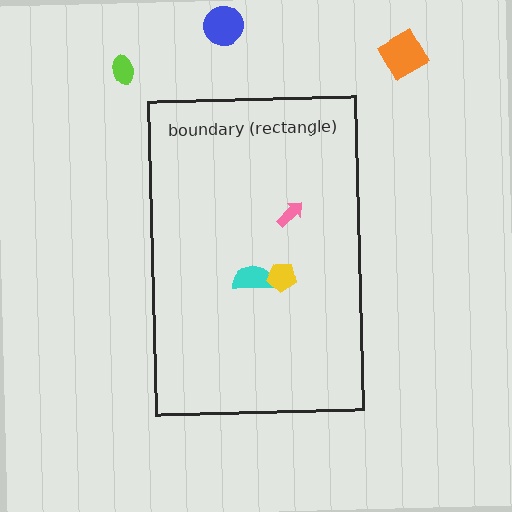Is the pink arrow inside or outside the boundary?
Inside.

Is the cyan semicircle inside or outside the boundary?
Inside.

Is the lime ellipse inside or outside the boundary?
Outside.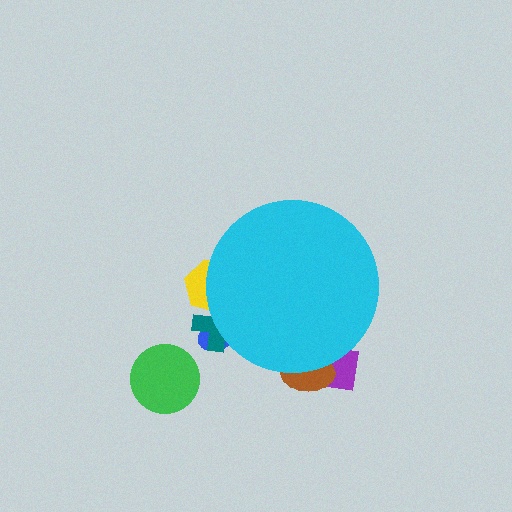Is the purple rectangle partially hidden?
Yes, the purple rectangle is partially hidden behind the cyan circle.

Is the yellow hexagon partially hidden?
Yes, the yellow hexagon is partially hidden behind the cyan circle.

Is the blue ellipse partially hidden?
Yes, the blue ellipse is partially hidden behind the cyan circle.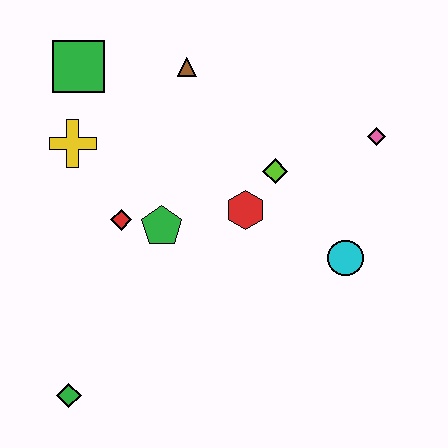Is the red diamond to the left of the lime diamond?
Yes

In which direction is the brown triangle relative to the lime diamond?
The brown triangle is above the lime diamond.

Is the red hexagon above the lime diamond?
No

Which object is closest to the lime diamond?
The red hexagon is closest to the lime diamond.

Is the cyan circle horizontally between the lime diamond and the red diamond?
No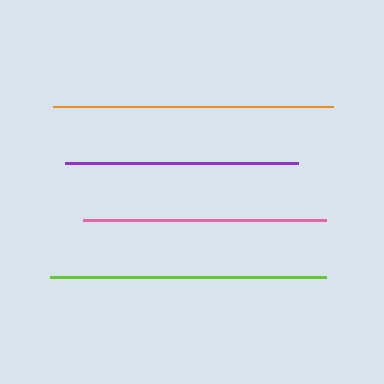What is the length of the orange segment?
The orange segment is approximately 281 pixels long.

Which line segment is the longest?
The orange line is the longest at approximately 281 pixels.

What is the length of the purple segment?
The purple segment is approximately 233 pixels long.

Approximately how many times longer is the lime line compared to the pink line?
The lime line is approximately 1.1 times the length of the pink line.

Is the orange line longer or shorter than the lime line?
The orange line is longer than the lime line.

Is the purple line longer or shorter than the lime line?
The lime line is longer than the purple line.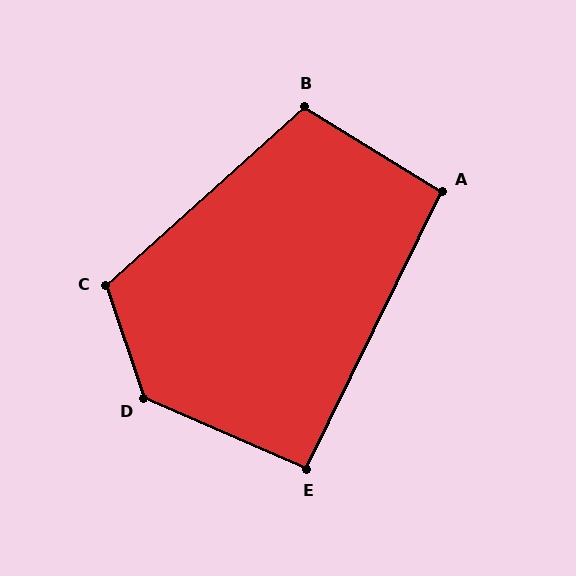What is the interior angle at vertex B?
Approximately 106 degrees (obtuse).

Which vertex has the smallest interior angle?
E, at approximately 93 degrees.